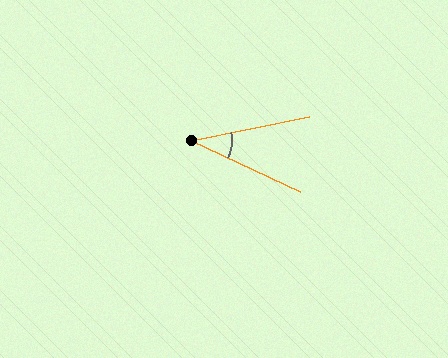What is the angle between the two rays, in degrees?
Approximately 36 degrees.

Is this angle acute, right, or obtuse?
It is acute.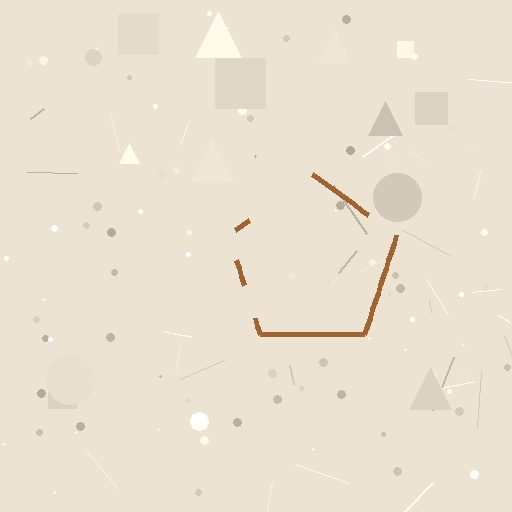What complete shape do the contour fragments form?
The contour fragments form a pentagon.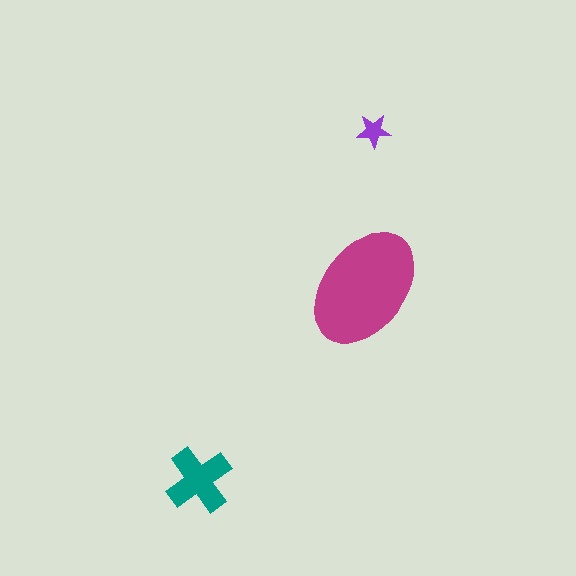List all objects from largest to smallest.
The magenta ellipse, the teal cross, the purple star.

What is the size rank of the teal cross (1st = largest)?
2nd.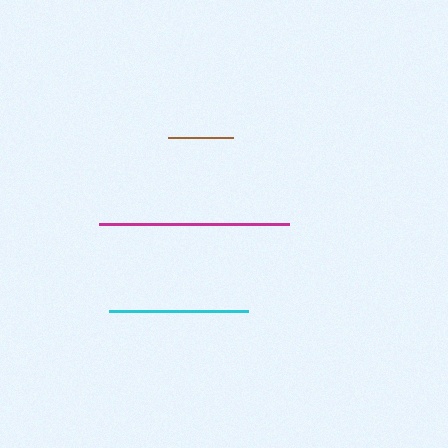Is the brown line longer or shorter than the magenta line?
The magenta line is longer than the brown line.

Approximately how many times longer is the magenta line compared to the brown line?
The magenta line is approximately 2.9 times the length of the brown line.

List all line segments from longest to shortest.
From longest to shortest: magenta, cyan, brown.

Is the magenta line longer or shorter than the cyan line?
The magenta line is longer than the cyan line.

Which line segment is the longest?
The magenta line is the longest at approximately 190 pixels.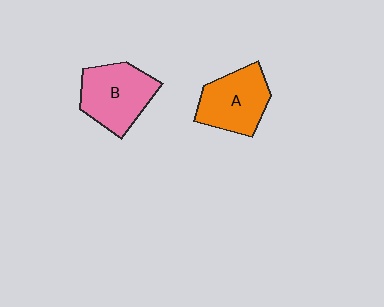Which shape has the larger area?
Shape B (pink).